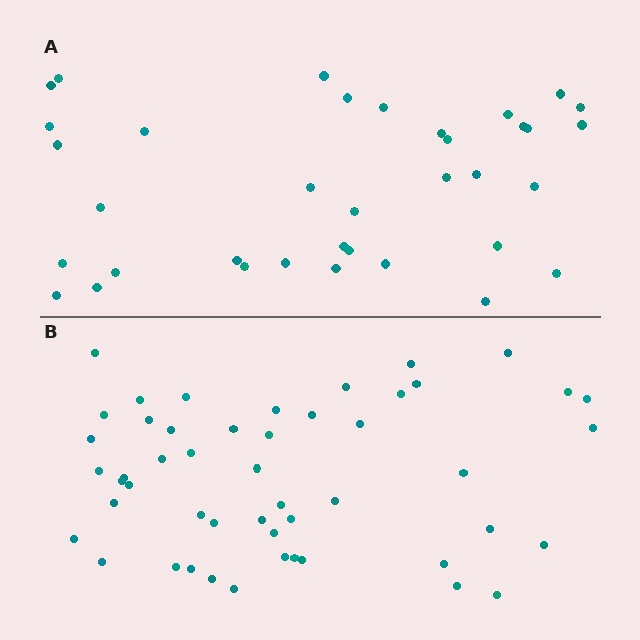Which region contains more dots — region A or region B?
Region B (the bottom region) has more dots.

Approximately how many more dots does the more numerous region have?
Region B has approximately 15 more dots than region A.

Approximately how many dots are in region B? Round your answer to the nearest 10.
About 50 dots.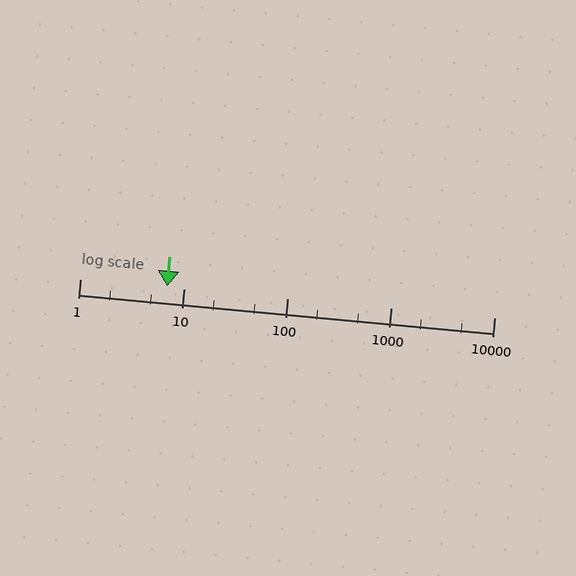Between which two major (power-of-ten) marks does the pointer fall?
The pointer is between 1 and 10.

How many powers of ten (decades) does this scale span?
The scale spans 4 decades, from 1 to 10000.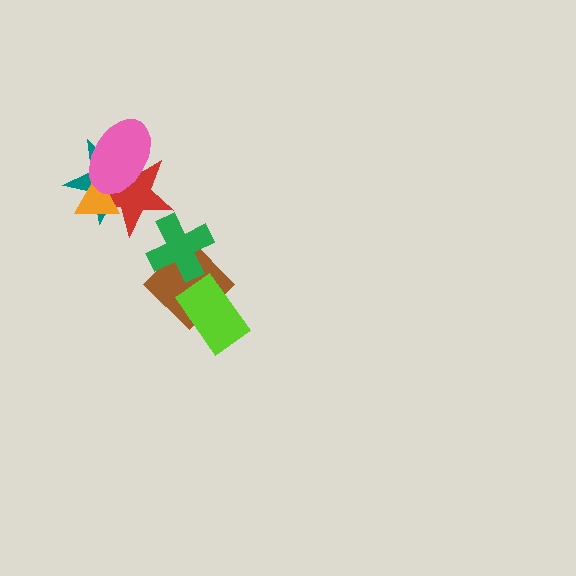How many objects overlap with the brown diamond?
2 objects overlap with the brown diamond.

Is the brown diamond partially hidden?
Yes, it is partially covered by another shape.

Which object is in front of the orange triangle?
The pink ellipse is in front of the orange triangle.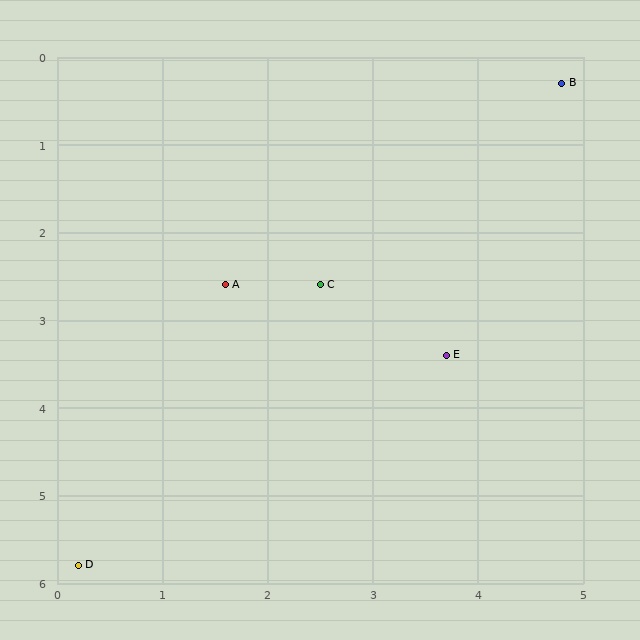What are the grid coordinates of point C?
Point C is at approximately (2.5, 2.6).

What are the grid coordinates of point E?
Point E is at approximately (3.7, 3.4).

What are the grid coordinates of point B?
Point B is at approximately (4.8, 0.3).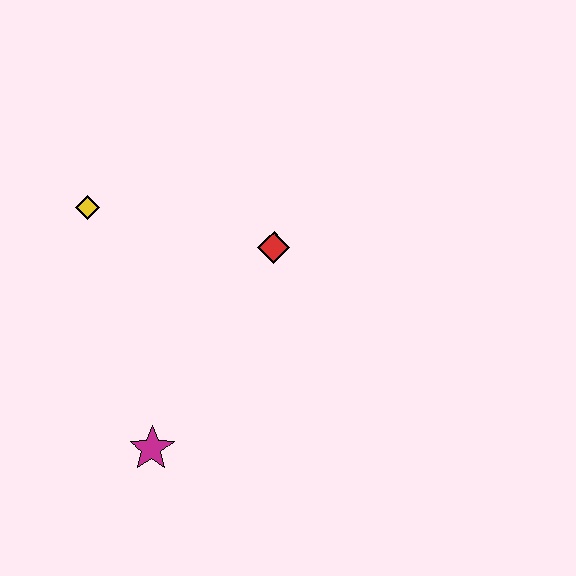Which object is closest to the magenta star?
The red diamond is closest to the magenta star.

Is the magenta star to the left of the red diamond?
Yes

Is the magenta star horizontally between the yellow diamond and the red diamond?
Yes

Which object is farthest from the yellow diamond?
The magenta star is farthest from the yellow diamond.